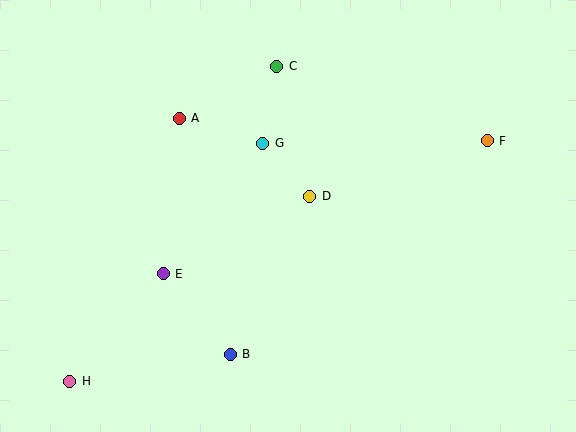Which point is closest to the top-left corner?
Point A is closest to the top-left corner.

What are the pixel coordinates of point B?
Point B is at (230, 354).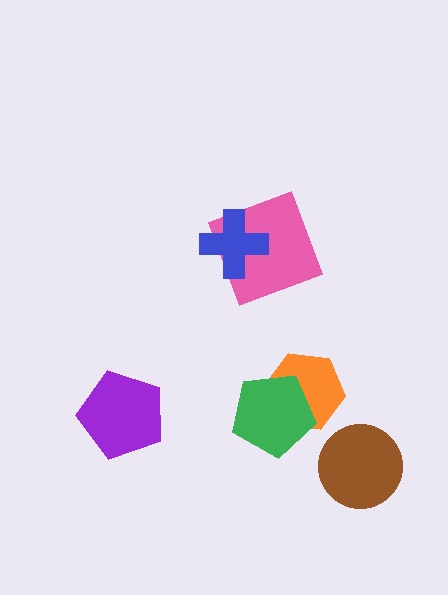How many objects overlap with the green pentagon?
1 object overlaps with the green pentagon.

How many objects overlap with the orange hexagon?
1 object overlaps with the orange hexagon.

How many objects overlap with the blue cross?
1 object overlaps with the blue cross.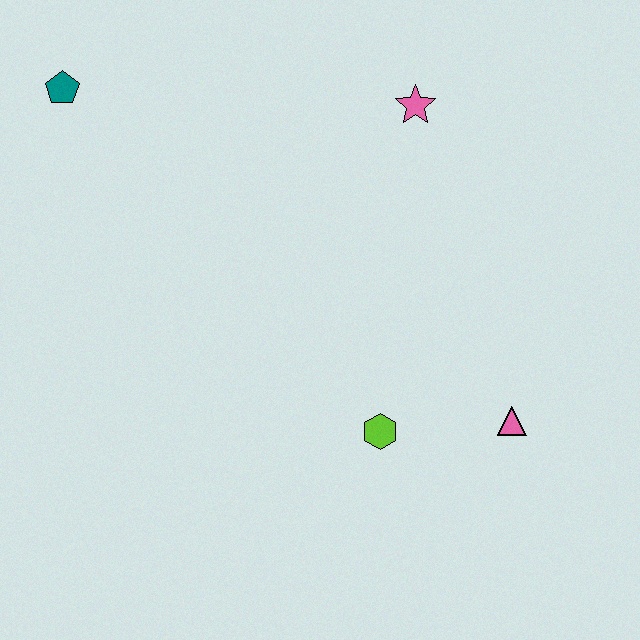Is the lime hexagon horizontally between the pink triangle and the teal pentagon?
Yes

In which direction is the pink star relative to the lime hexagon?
The pink star is above the lime hexagon.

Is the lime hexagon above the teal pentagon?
No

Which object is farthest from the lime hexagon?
The teal pentagon is farthest from the lime hexagon.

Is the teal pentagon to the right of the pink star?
No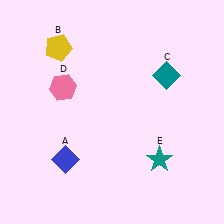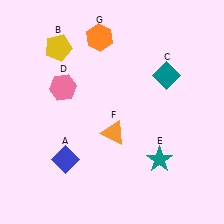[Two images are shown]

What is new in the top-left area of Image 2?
An orange hexagon (G) was added in the top-left area of Image 2.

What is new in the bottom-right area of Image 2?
An orange triangle (F) was added in the bottom-right area of Image 2.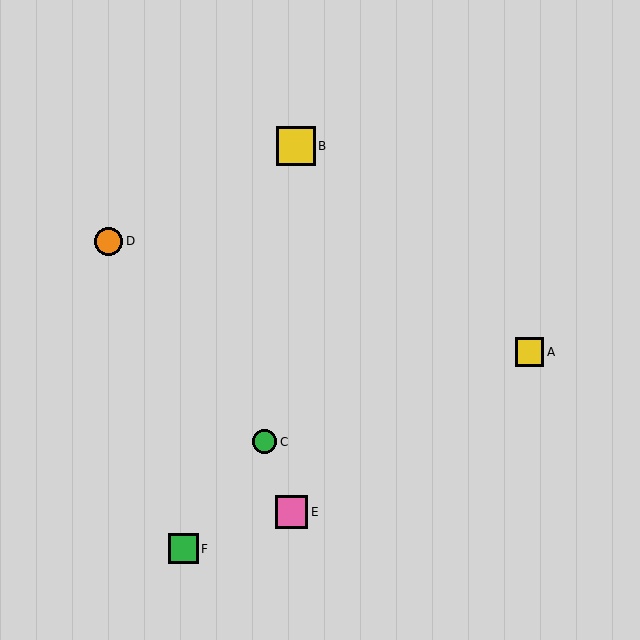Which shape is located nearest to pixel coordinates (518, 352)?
The yellow square (labeled A) at (530, 352) is nearest to that location.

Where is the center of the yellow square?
The center of the yellow square is at (530, 352).